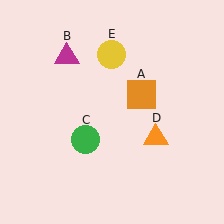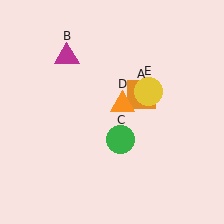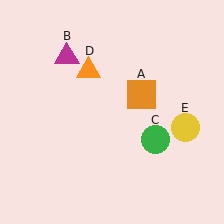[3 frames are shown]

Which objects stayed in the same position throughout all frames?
Orange square (object A) and magenta triangle (object B) remained stationary.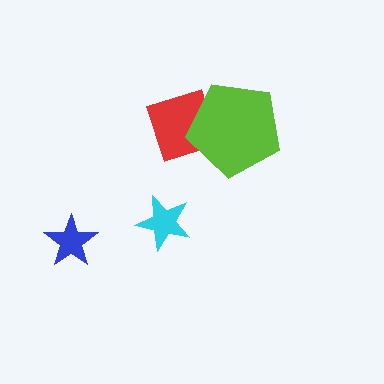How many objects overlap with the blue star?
0 objects overlap with the blue star.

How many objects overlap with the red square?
1 object overlaps with the red square.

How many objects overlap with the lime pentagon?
1 object overlaps with the lime pentagon.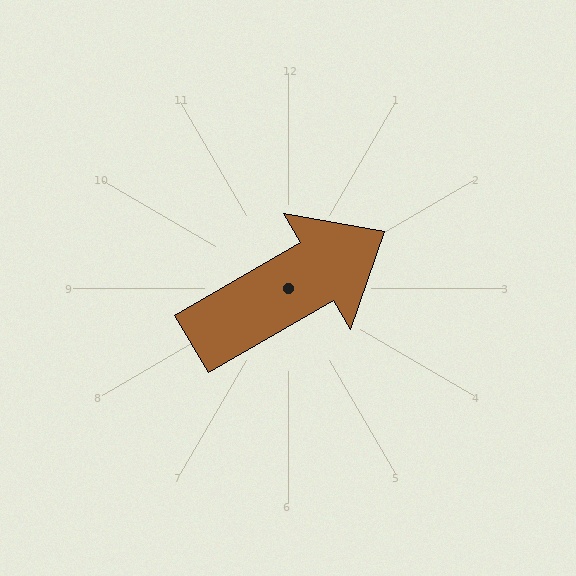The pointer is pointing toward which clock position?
Roughly 2 o'clock.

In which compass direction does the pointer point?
Northeast.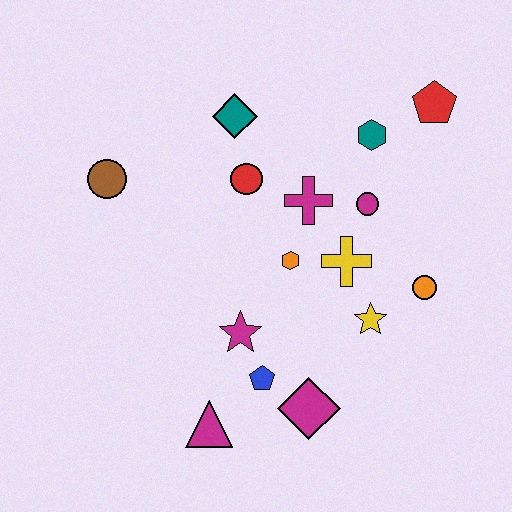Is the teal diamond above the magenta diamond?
Yes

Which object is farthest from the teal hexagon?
The magenta triangle is farthest from the teal hexagon.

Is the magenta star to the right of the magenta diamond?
No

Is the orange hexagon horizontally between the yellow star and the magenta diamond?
No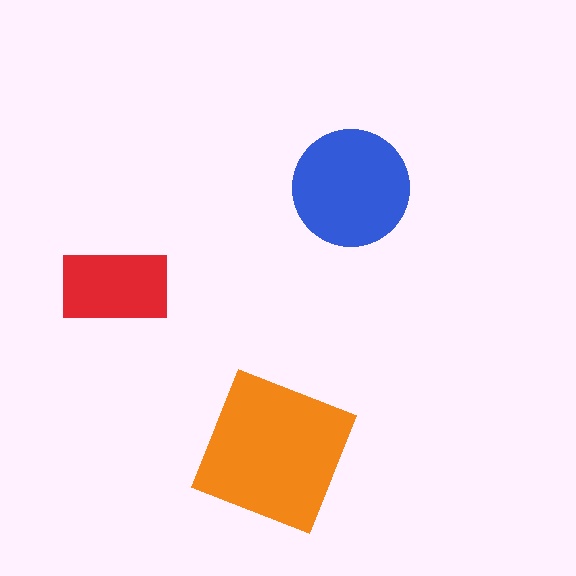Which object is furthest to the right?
The blue circle is rightmost.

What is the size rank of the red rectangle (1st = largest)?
3rd.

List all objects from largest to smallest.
The orange square, the blue circle, the red rectangle.